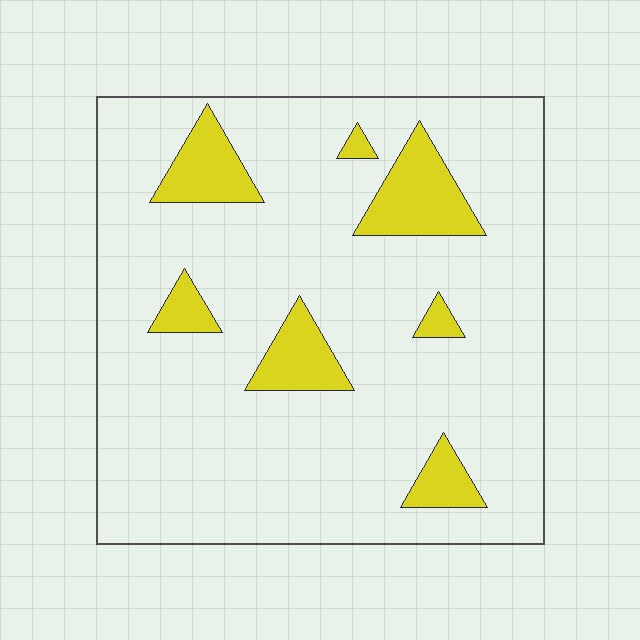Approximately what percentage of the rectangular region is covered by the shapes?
Approximately 15%.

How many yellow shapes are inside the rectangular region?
7.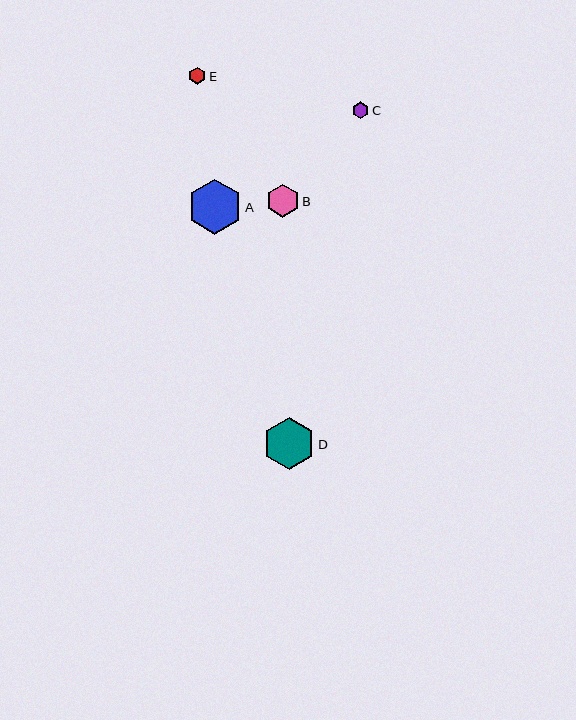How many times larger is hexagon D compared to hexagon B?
Hexagon D is approximately 1.6 times the size of hexagon B.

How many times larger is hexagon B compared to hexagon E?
Hexagon B is approximately 2.0 times the size of hexagon E.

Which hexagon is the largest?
Hexagon A is the largest with a size of approximately 55 pixels.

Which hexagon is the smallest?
Hexagon E is the smallest with a size of approximately 17 pixels.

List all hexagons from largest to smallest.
From largest to smallest: A, D, B, C, E.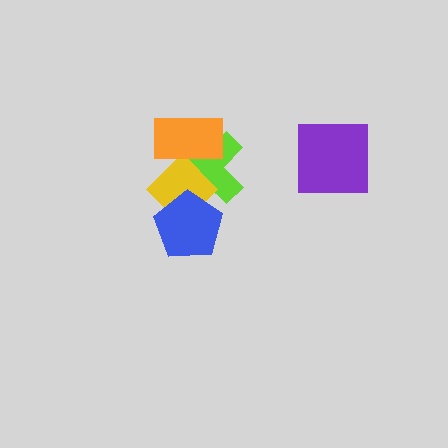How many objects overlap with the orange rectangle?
2 objects overlap with the orange rectangle.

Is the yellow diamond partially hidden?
Yes, it is partially covered by another shape.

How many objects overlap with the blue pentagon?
2 objects overlap with the blue pentagon.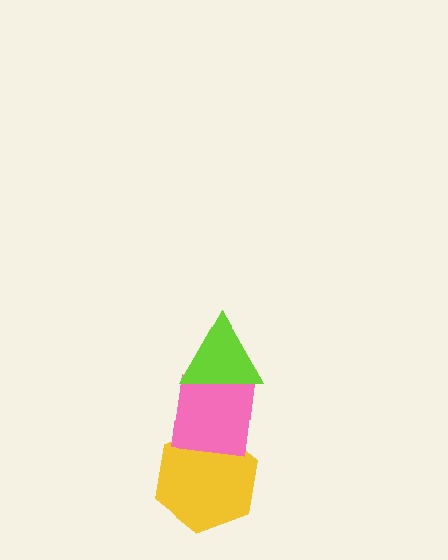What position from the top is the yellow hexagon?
The yellow hexagon is 3rd from the top.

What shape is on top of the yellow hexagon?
The pink square is on top of the yellow hexagon.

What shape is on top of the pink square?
The lime triangle is on top of the pink square.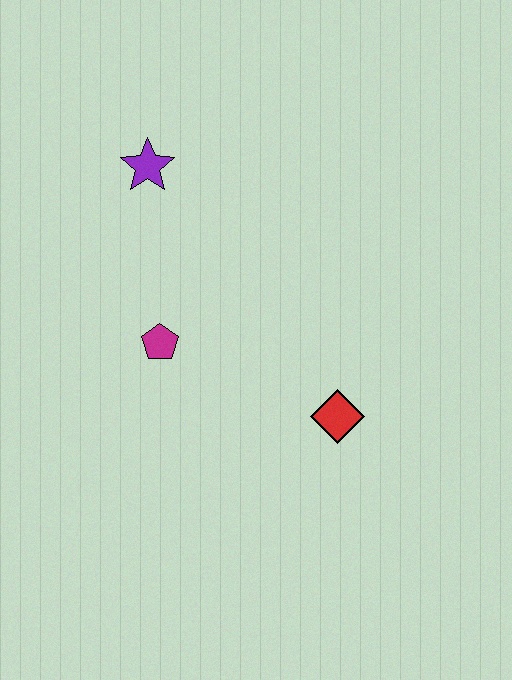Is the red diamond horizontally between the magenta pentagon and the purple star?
No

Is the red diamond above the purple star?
No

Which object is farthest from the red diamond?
The purple star is farthest from the red diamond.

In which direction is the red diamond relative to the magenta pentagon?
The red diamond is to the right of the magenta pentagon.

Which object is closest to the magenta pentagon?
The purple star is closest to the magenta pentagon.